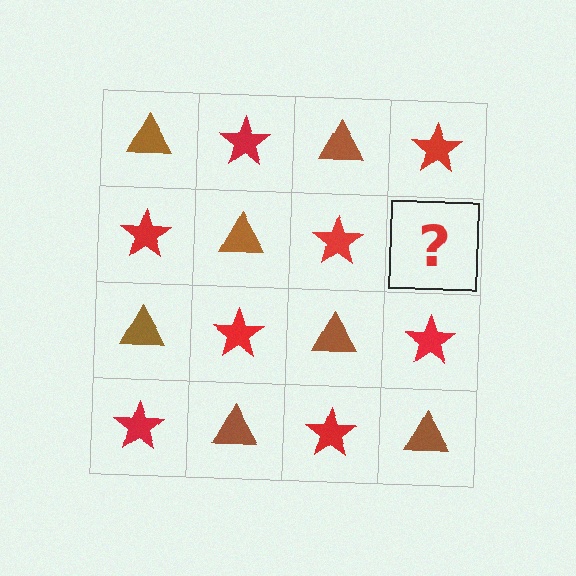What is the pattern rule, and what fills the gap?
The rule is that it alternates brown triangle and red star in a checkerboard pattern. The gap should be filled with a brown triangle.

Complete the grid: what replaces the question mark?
The question mark should be replaced with a brown triangle.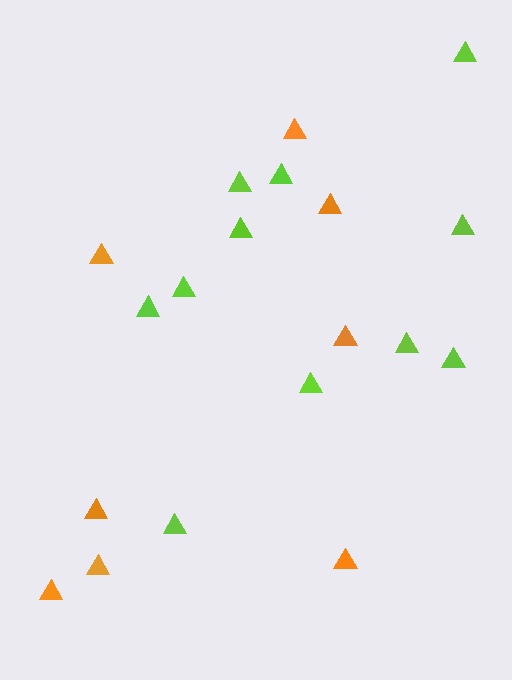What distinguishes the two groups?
There are 2 groups: one group of lime triangles (11) and one group of orange triangles (8).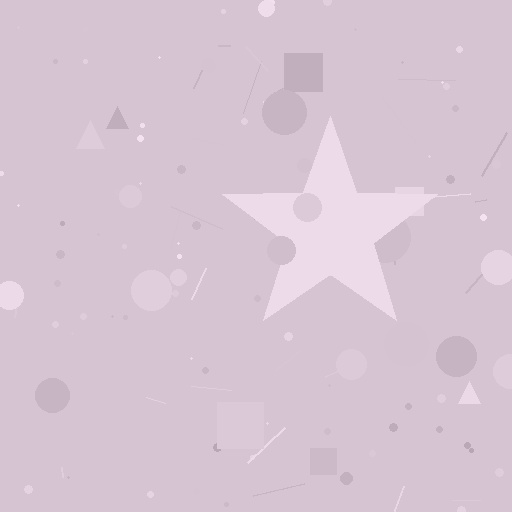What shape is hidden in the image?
A star is hidden in the image.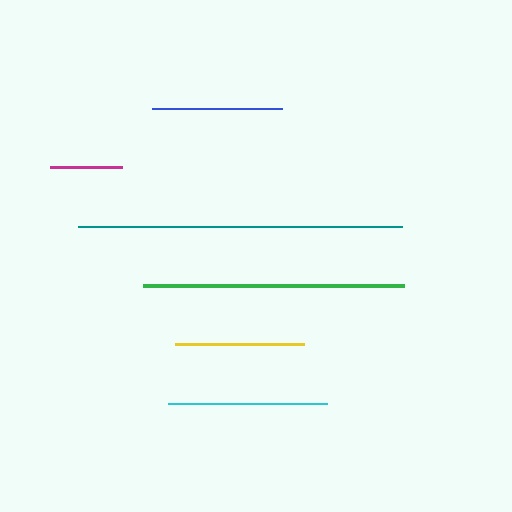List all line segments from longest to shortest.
From longest to shortest: teal, green, cyan, blue, yellow, magenta.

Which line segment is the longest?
The teal line is the longest at approximately 324 pixels.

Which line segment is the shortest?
The magenta line is the shortest at approximately 72 pixels.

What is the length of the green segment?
The green segment is approximately 261 pixels long.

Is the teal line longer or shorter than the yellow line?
The teal line is longer than the yellow line.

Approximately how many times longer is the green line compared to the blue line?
The green line is approximately 2.0 times the length of the blue line.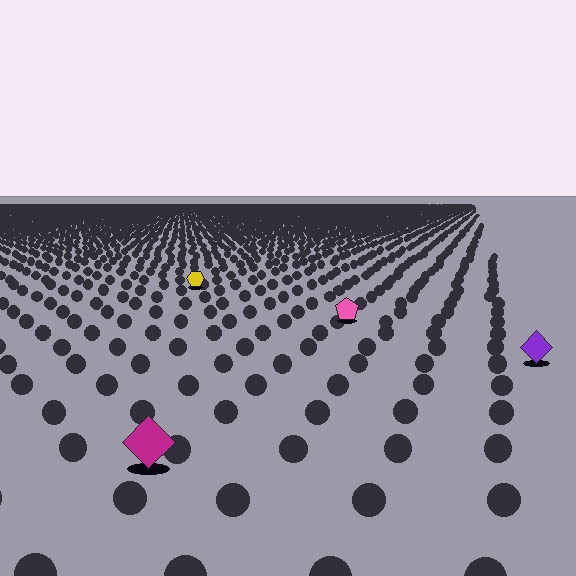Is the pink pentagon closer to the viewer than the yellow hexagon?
Yes. The pink pentagon is closer — you can tell from the texture gradient: the ground texture is coarser near it.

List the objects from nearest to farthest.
From nearest to farthest: the magenta diamond, the purple diamond, the pink pentagon, the yellow hexagon.